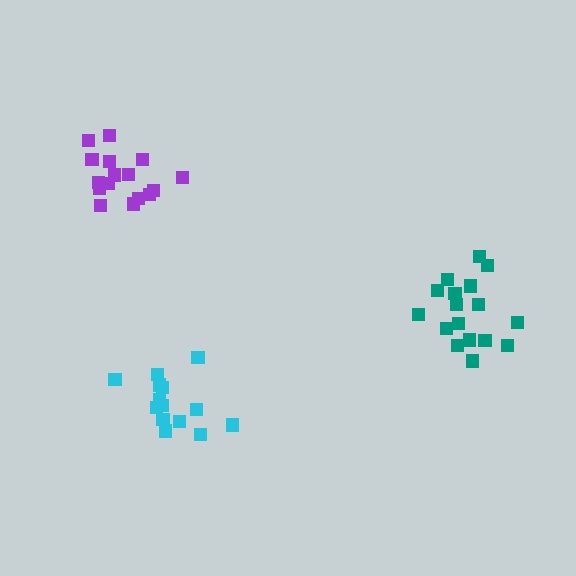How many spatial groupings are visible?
There are 3 spatial groupings.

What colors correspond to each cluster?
The clusters are colored: teal, cyan, purple.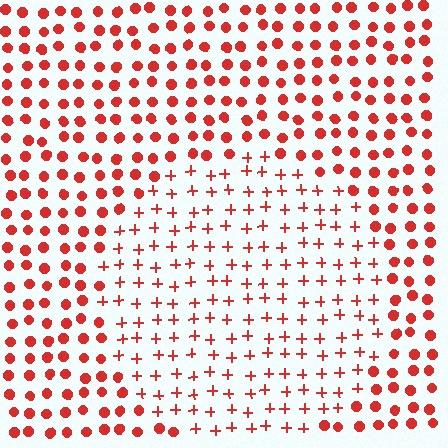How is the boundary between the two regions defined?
The boundary is defined by a change in element shape: plus signs inside vs. circles outside. All elements share the same color and spacing.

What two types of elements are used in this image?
The image uses plus signs inside the circle region and circles outside it.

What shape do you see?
I see a circle.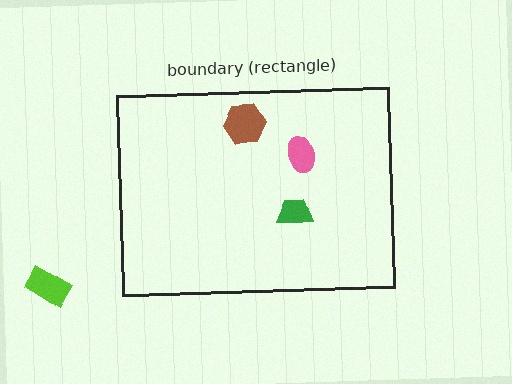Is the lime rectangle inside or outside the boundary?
Outside.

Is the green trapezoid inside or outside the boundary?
Inside.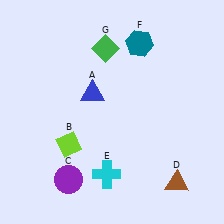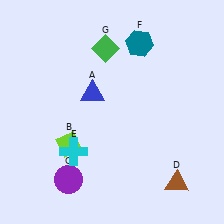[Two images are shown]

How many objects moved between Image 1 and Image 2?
1 object moved between the two images.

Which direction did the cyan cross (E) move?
The cyan cross (E) moved left.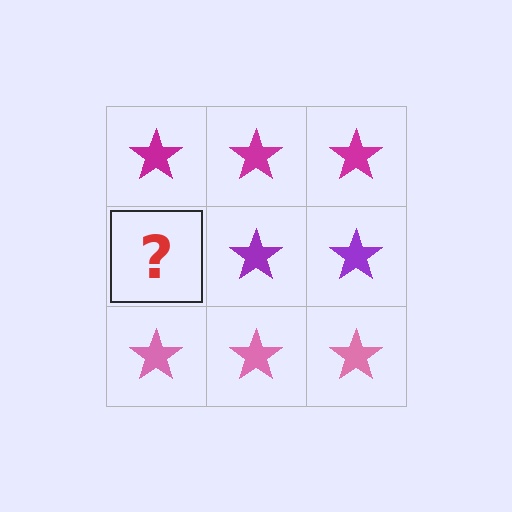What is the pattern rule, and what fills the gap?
The rule is that each row has a consistent color. The gap should be filled with a purple star.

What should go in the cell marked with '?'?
The missing cell should contain a purple star.